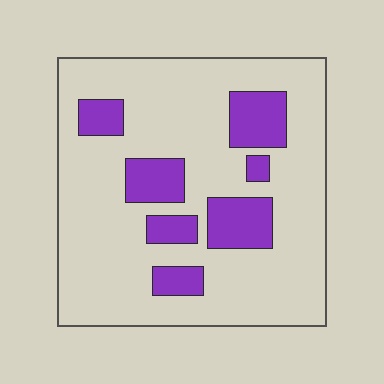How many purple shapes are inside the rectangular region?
7.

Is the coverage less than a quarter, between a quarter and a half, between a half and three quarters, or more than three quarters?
Less than a quarter.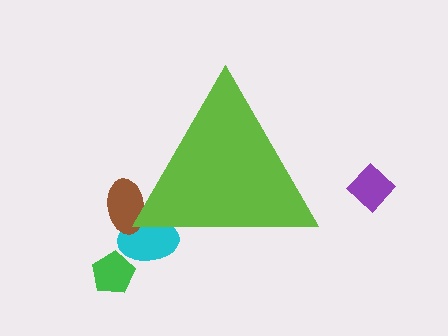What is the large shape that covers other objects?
A lime triangle.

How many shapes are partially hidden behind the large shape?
2 shapes are partially hidden.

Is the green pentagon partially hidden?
No, the green pentagon is fully visible.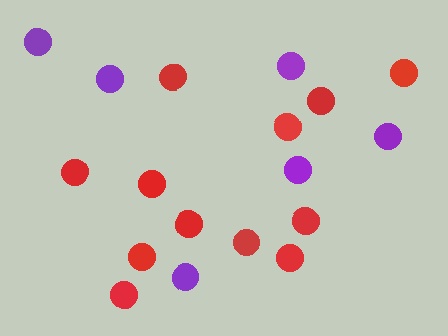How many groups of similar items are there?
There are 2 groups: one group of red circles (12) and one group of purple circles (6).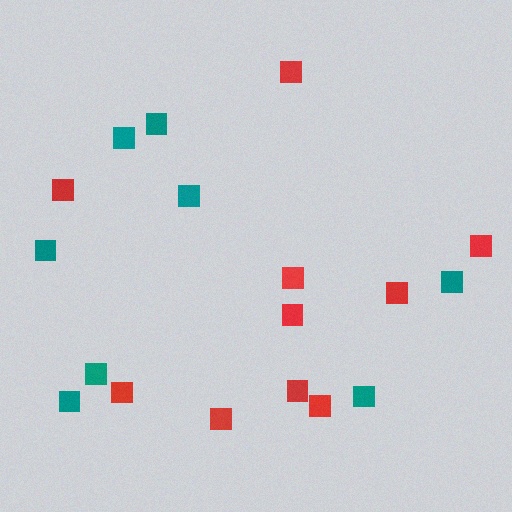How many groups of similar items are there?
There are 2 groups: one group of red squares (10) and one group of teal squares (8).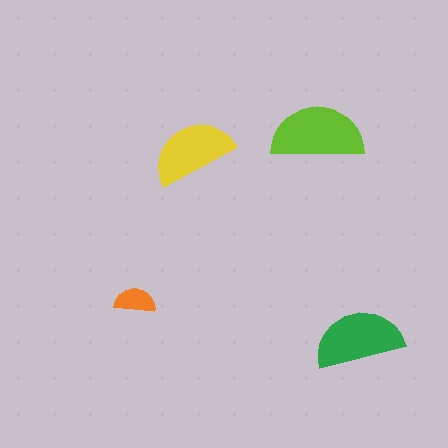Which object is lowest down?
The green semicircle is bottommost.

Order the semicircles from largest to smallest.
the lime one, the green one, the yellow one, the orange one.